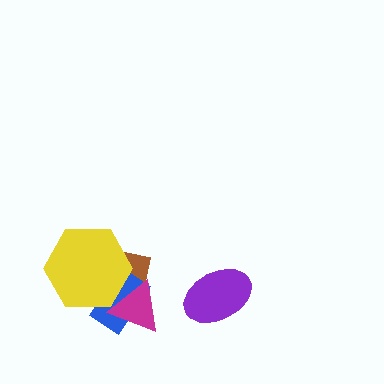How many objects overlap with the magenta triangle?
3 objects overlap with the magenta triangle.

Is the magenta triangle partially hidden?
Yes, it is partially covered by another shape.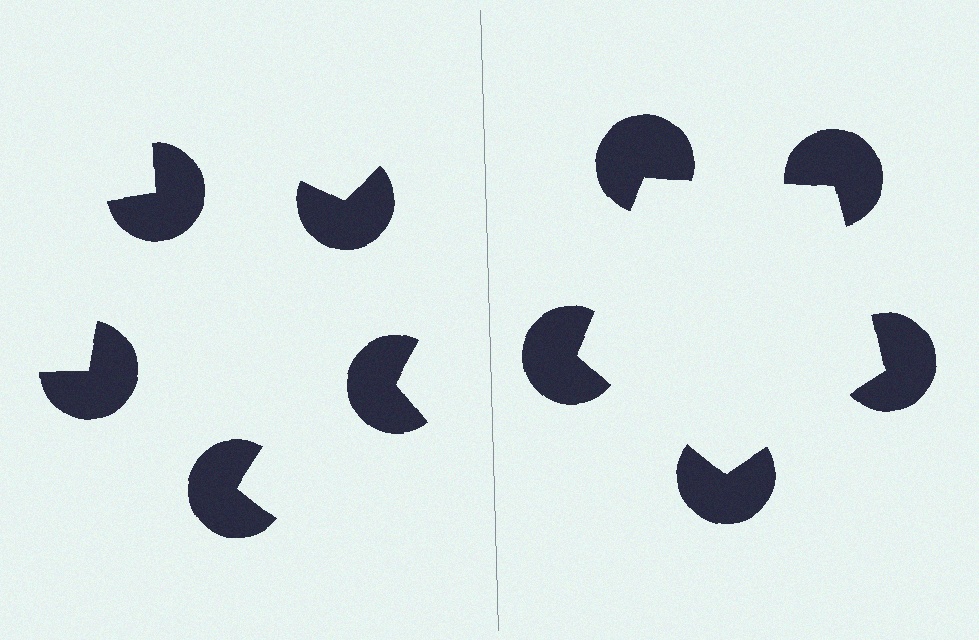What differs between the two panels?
The pac-man discs are positioned identically on both sides; only the wedge orientations differ. On the right they align to a pentagon; on the left they are misaligned.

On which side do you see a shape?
An illusory pentagon appears on the right side. On the left side the wedge cuts are rotated, so no coherent shape forms.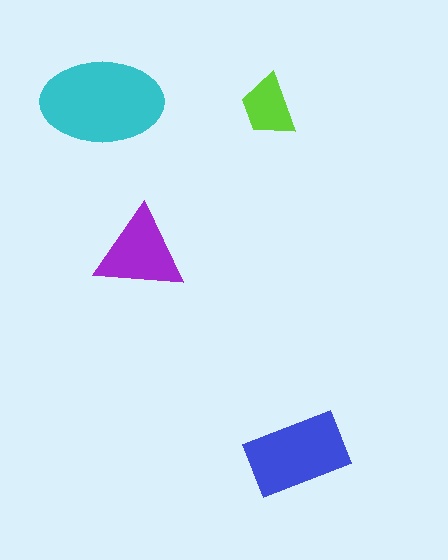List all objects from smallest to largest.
The lime trapezoid, the purple triangle, the blue rectangle, the cyan ellipse.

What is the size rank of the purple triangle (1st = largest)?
3rd.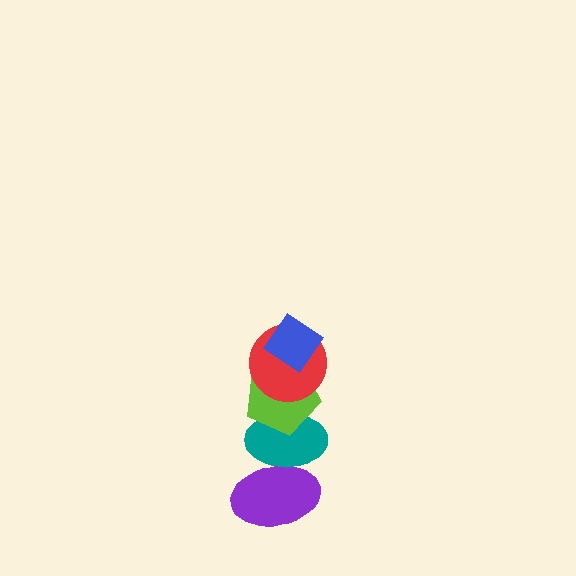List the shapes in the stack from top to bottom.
From top to bottom: the blue diamond, the red circle, the lime pentagon, the teal ellipse, the purple ellipse.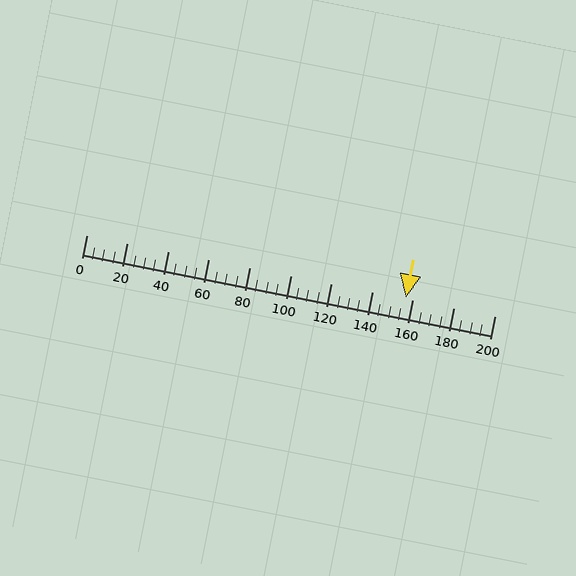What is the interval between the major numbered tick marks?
The major tick marks are spaced 20 units apart.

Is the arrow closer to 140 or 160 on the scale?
The arrow is closer to 160.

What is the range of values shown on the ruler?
The ruler shows values from 0 to 200.